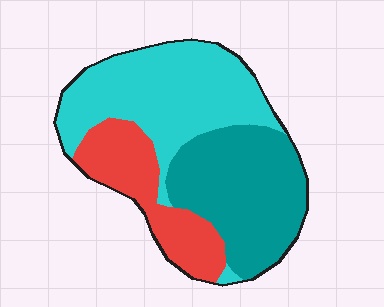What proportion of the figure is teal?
Teal covers around 35% of the figure.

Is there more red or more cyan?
Cyan.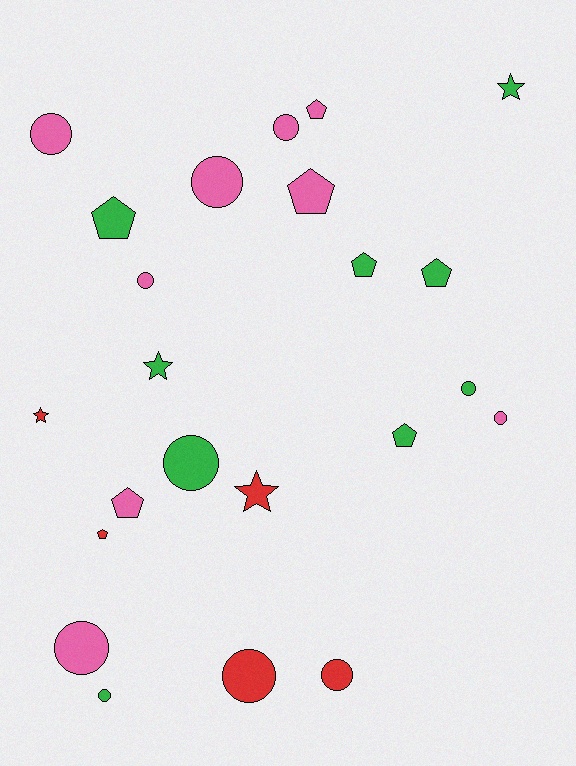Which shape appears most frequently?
Circle, with 11 objects.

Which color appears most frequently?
Pink, with 9 objects.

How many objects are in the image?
There are 23 objects.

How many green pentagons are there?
There are 4 green pentagons.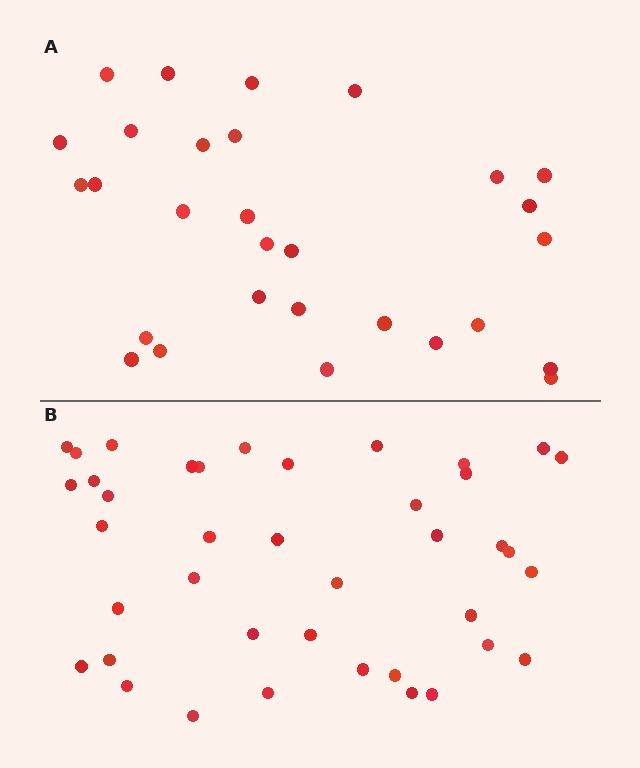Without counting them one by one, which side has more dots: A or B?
Region B (the bottom region) has more dots.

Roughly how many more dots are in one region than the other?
Region B has roughly 12 or so more dots than region A.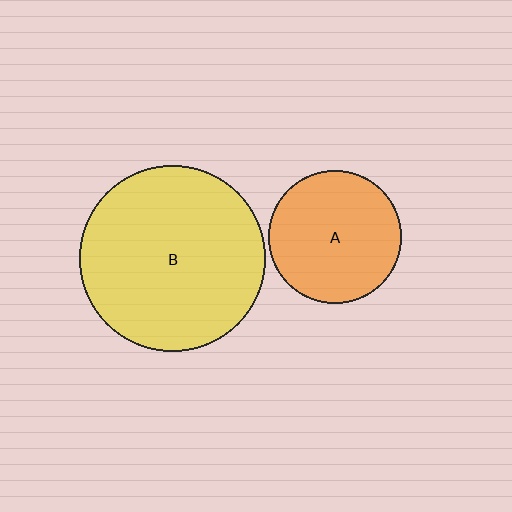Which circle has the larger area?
Circle B (yellow).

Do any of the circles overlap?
No, none of the circles overlap.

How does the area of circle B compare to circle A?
Approximately 2.0 times.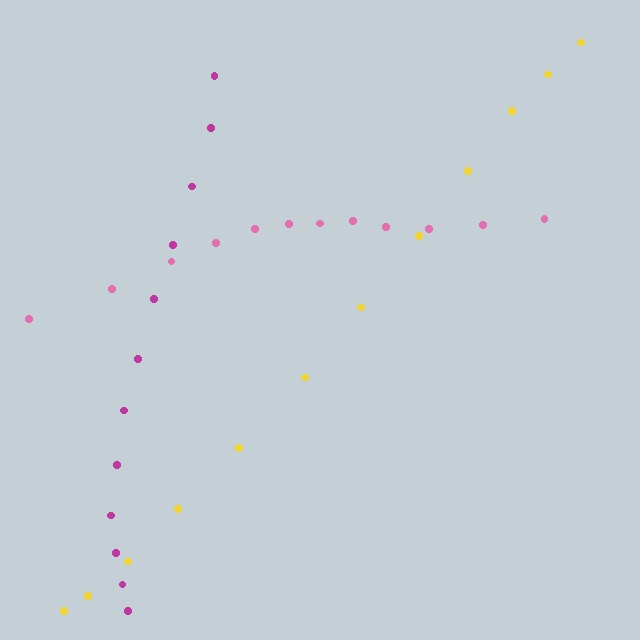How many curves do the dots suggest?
There are 3 distinct paths.